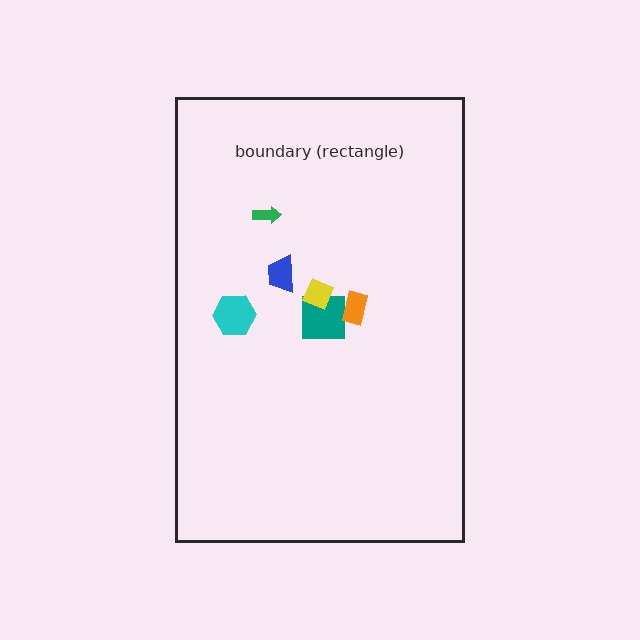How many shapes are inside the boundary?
6 inside, 0 outside.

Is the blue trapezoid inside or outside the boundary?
Inside.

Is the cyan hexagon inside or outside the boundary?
Inside.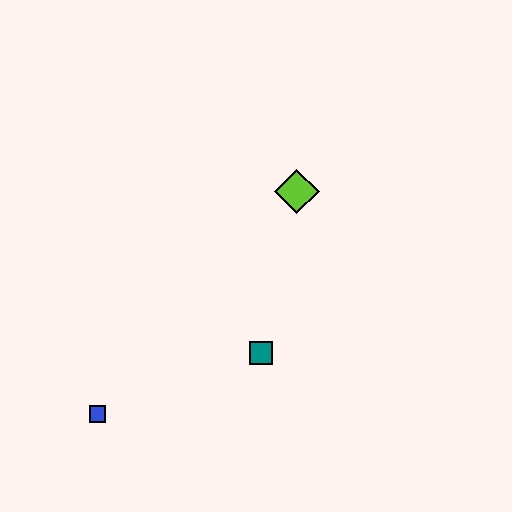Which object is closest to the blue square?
The teal square is closest to the blue square.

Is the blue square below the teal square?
Yes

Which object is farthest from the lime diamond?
The blue square is farthest from the lime diamond.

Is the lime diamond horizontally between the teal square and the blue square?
No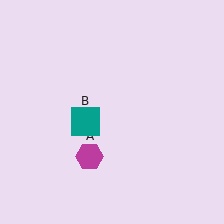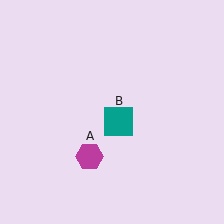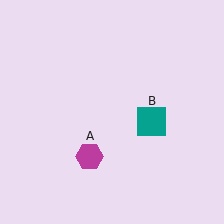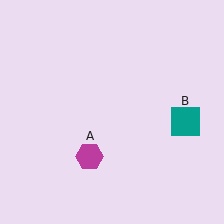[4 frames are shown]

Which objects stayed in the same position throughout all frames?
Magenta hexagon (object A) remained stationary.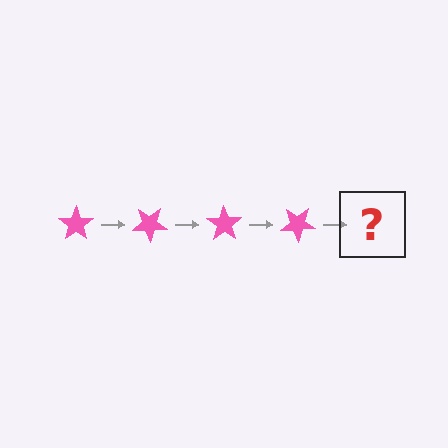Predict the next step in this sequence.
The next step is a pink star rotated 140 degrees.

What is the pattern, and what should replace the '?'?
The pattern is that the star rotates 35 degrees each step. The '?' should be a pink star rotated 140 degrees.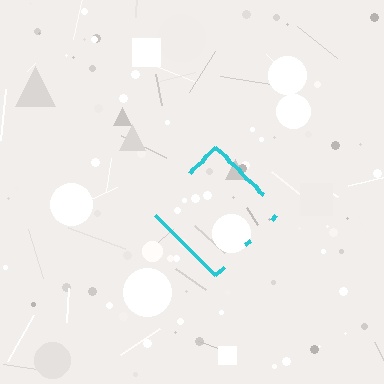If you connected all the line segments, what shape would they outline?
They would outline a diamond.